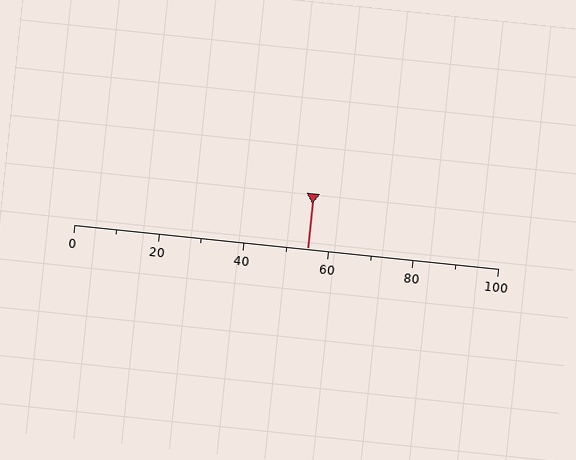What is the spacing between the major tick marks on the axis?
The major ticks are spaced 20 apart.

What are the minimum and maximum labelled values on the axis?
The axis runs from 0 to 100.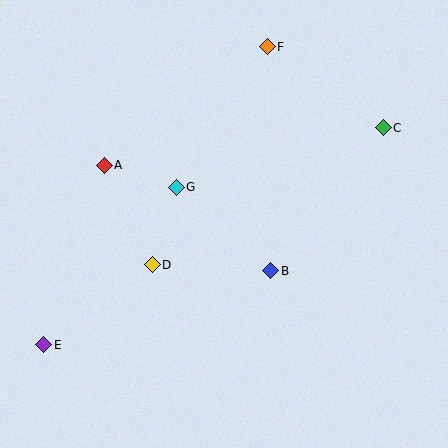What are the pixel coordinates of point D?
Point D is at (152, 265).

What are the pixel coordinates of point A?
Point A is at (104, 166).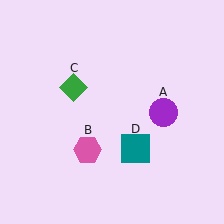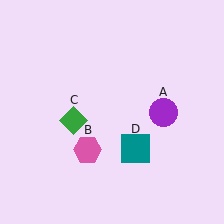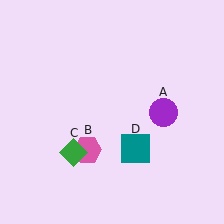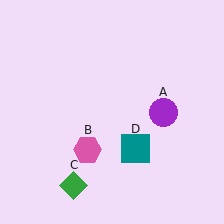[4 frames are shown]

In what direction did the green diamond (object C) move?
The green diamond (object C) moved down.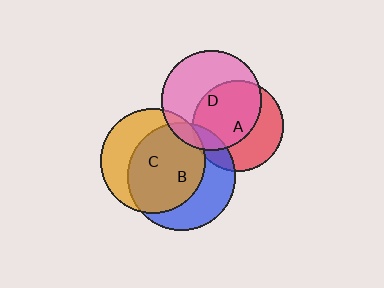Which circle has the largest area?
Circle B (blue).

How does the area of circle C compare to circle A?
Approximately 1.3 times.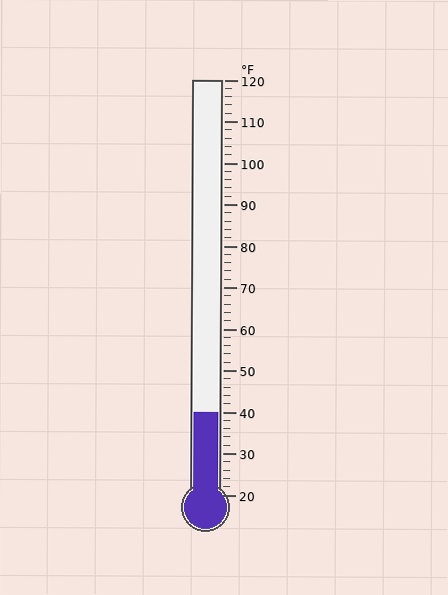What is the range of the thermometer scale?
The thermometer scale ranges from 20°F to 120°F.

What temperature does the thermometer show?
The thermometer shows approximately 40°F.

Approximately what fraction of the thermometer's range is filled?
The thermometer is filled to approximately 20% of its range.